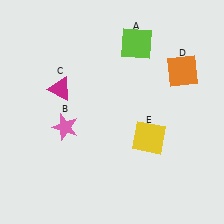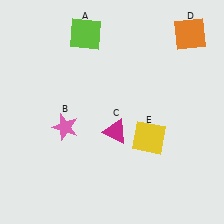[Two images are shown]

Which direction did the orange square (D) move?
The orange square (D) moved up.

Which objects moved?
The objects that moved are: the lime square (A), the magenta triangle (C), the orange square (D).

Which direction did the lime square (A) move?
The lime square (A) moved left.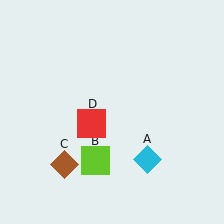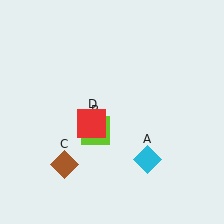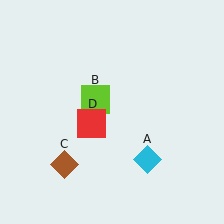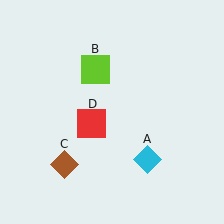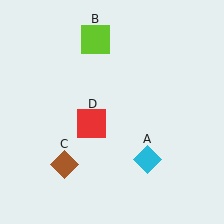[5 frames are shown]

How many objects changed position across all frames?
1 object changed position: lime square (object B).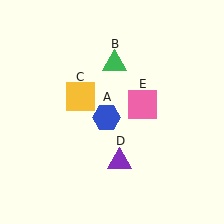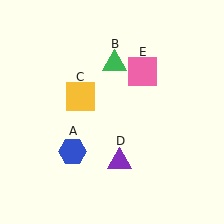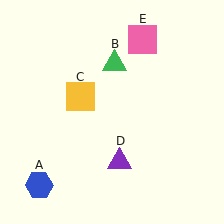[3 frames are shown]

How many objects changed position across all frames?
2 objects changed position: blue hexagon (object A), pink square (object E).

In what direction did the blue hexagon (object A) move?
The blue hexagon (object A) moved down and to the left.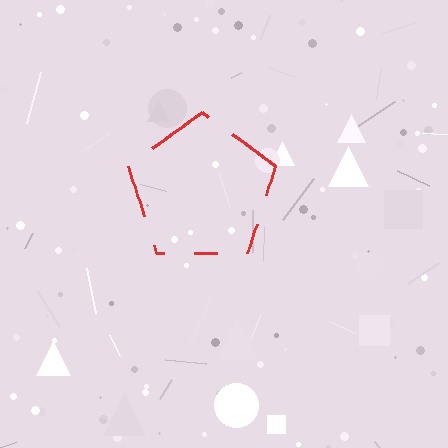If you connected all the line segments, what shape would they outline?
They would outline a pentagon.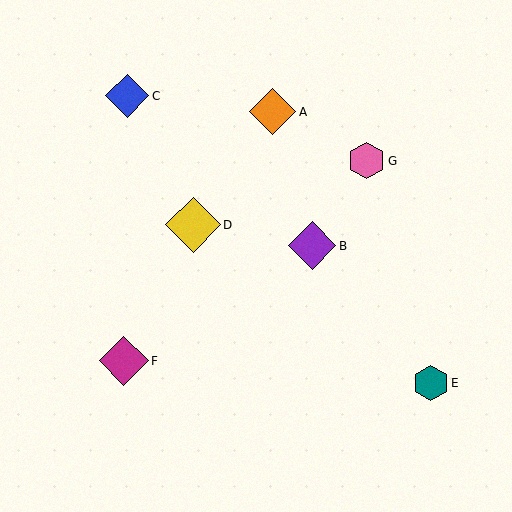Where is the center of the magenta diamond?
The center of the magenta diamond is at (124, 361).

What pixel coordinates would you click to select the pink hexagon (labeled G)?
Click at (367, 161) to select the pink hexagon G.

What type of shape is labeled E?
Shape E is a teal hexagon.